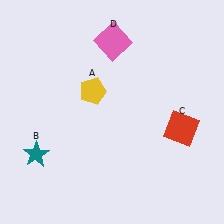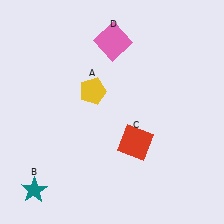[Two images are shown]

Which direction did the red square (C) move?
The red square (C) moved left.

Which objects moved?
The objects that moved are: the teal star (B), the red square (C).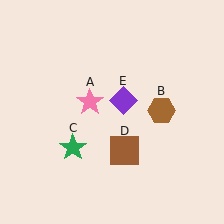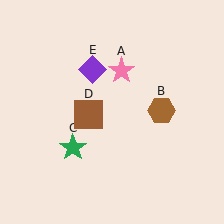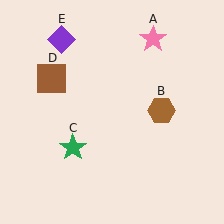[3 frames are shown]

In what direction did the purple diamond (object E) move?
The purple diamond (object E) moved up and to the left.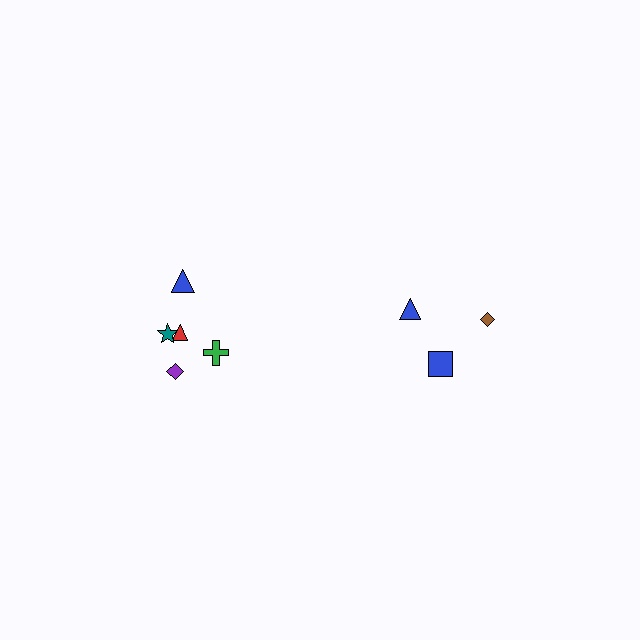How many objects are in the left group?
There are 5 objects.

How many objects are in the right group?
There are 3 objects.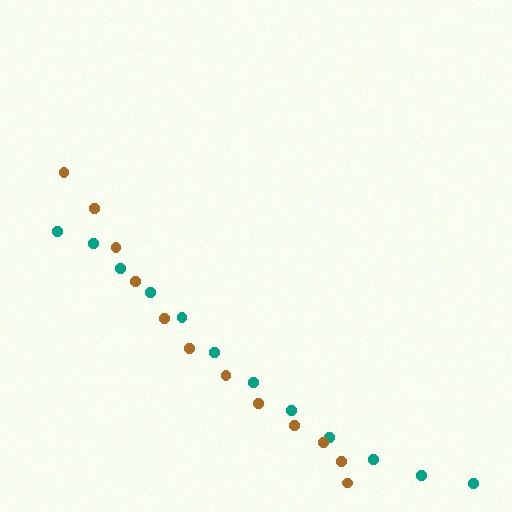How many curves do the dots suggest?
There are 2 distinct paths.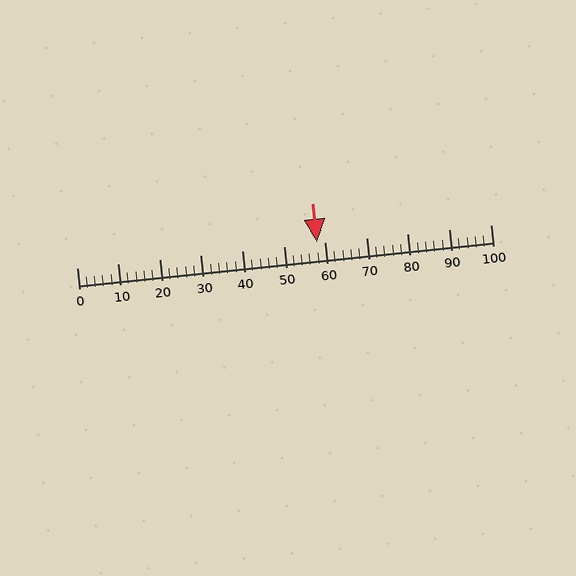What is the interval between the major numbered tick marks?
The major tick marks are spaced 10 units apart.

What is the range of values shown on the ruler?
The ruler shows values from 0 to 100.